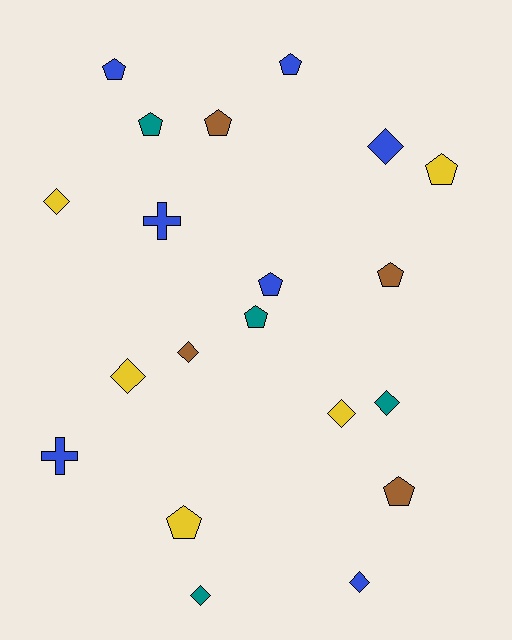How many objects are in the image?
There are 20 objects.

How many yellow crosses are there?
There are no yellow crosses.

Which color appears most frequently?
Blue, with 7 objects.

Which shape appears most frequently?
Pentagon, with 10 objects.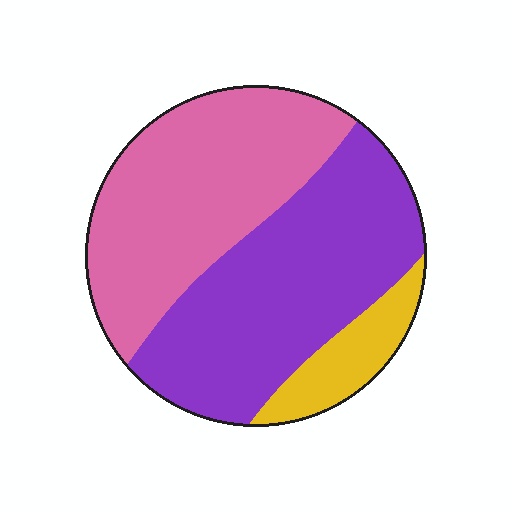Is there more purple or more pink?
Purple.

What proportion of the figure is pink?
Pink takes up between a quarter and a half of the figure.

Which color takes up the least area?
Yellow, at roughly 10%.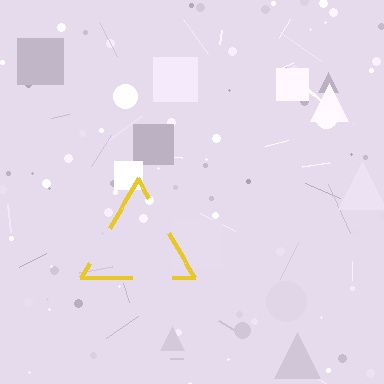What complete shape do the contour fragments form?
The contour fragments form a triangle.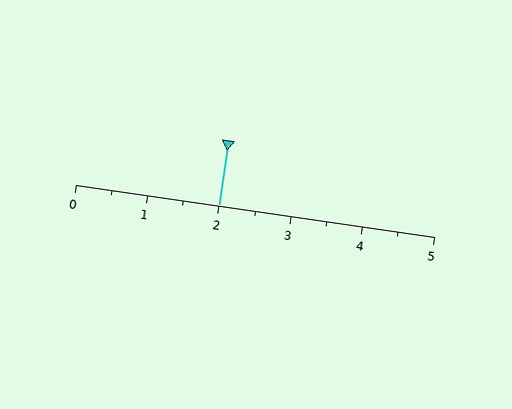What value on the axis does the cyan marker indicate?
The marker indicates approximately 2.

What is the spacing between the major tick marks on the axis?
The major ticks are spaced 1 apart.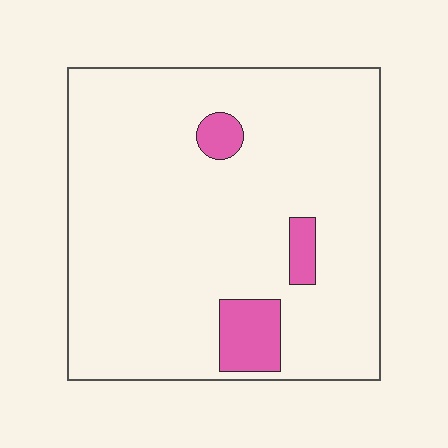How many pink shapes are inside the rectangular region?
3.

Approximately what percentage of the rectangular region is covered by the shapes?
Approximately 10%.